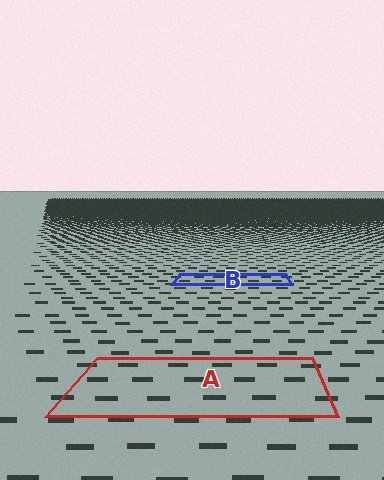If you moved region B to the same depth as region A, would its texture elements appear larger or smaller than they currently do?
They would appear larger. At a closer depth, the same texture elements are projected at a bigger on-screen size.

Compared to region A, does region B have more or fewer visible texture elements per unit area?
Region B has more texture elements per unit area — they are packed more densely because it is farther away.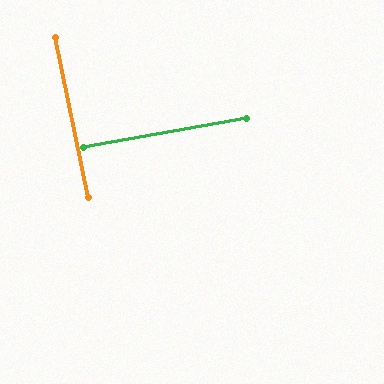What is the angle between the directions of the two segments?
Approximately 88 degrees.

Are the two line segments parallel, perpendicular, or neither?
Perpendicular — they meet at approximately 88°.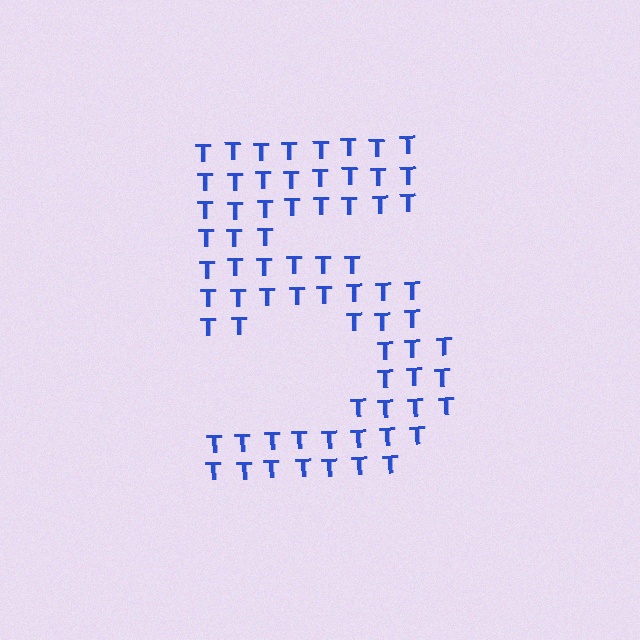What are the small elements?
The small elements are letter T's.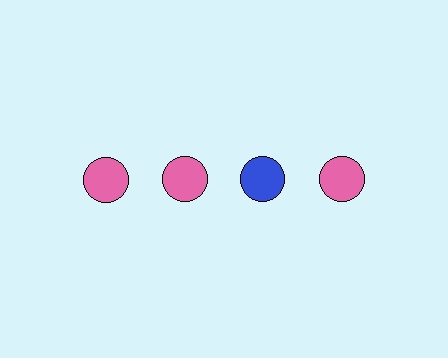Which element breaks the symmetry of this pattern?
The blue circle in the top row, center column breaks the symmetry. All other shapes are pink circles.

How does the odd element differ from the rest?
It has a different color: blue instead of pink.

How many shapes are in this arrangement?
There are 4 shapes arranged in a grid pattern.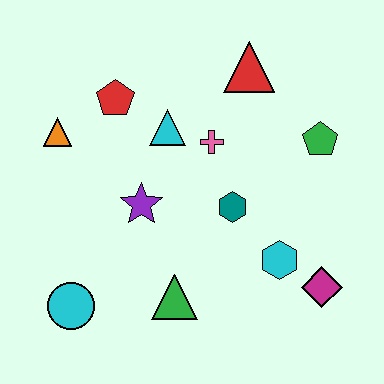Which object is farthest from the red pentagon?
The magenta diamond is farthest from the red pentagon.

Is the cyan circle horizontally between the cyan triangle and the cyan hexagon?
No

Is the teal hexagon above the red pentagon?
No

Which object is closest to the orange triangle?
The red pentagon is closest to the orange triangle.